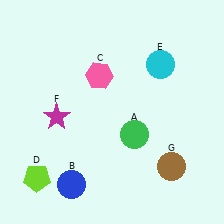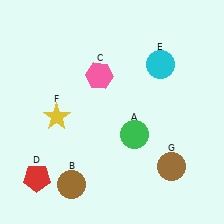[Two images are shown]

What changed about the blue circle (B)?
In Image 1, B is blue. In Image 2, it changed to brown.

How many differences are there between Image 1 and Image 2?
There are 3 differences between the two images.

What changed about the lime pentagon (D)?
In Image 1, D is lime. In Image 2, it changed to red.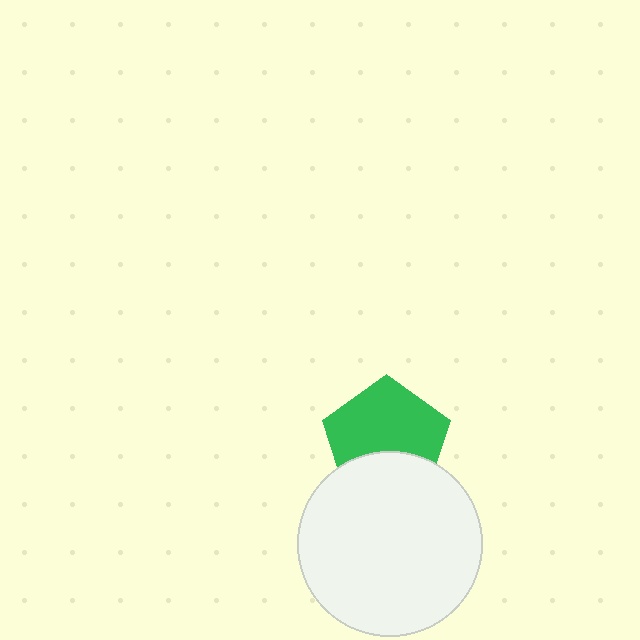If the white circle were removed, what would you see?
You would see the complete green pentagon.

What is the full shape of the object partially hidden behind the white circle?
The partially hidden object is a green pentagon.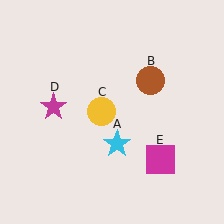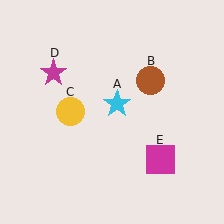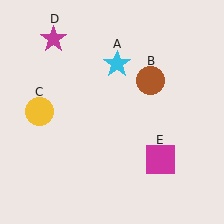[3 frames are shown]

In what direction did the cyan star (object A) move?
The cyan star (object A) moved up.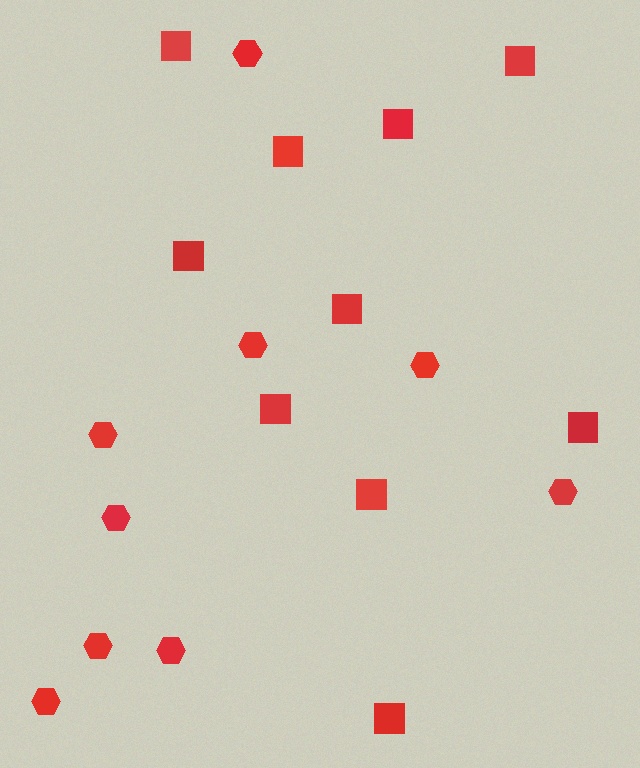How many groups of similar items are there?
There are 2 groups: one group of squares (10) and one group of hexagons (9).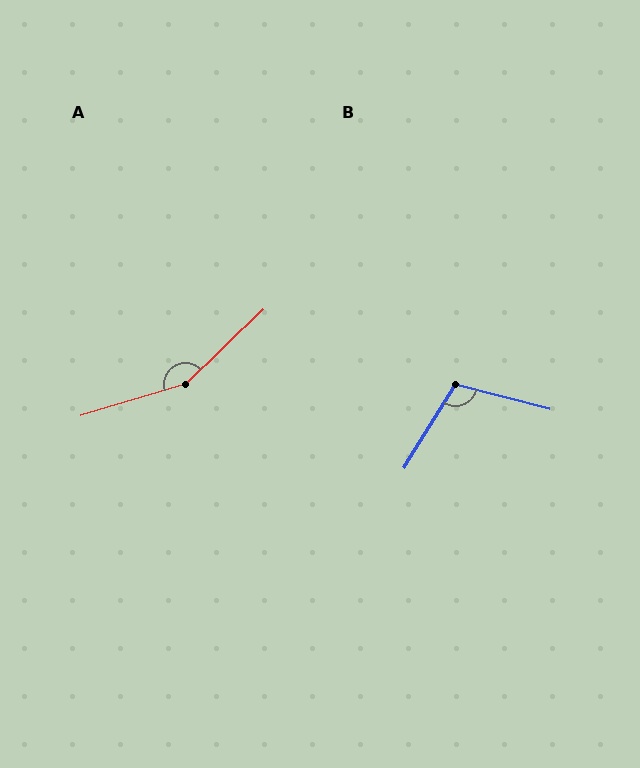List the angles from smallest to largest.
B (108°), A (153°).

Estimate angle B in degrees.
Approximately 108 degrees.